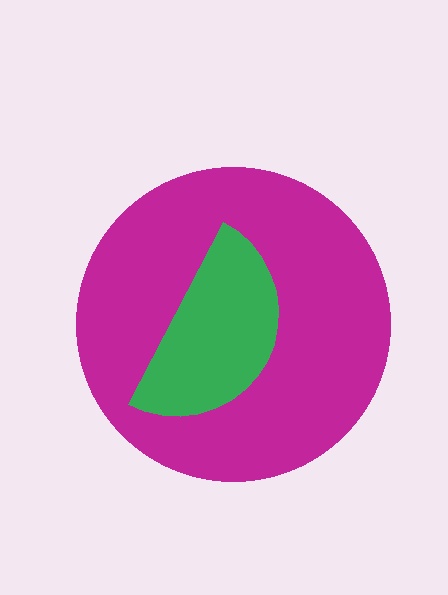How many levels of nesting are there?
2.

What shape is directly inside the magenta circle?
The green semicircle.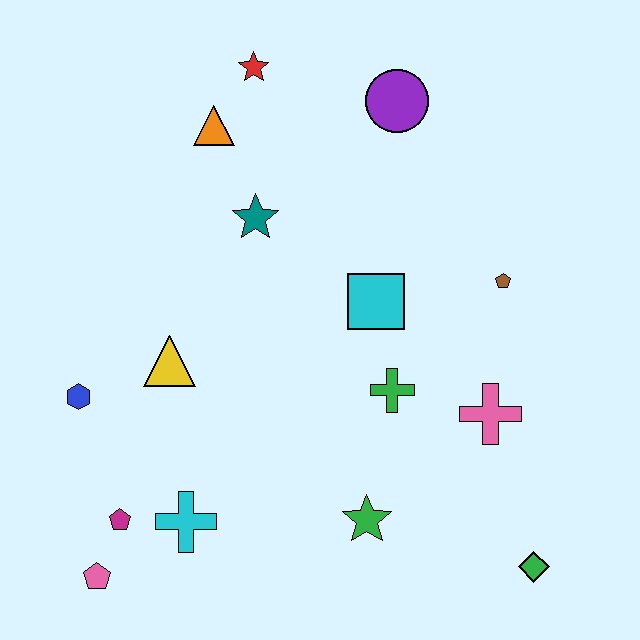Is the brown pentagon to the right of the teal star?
Yes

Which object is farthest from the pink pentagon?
The purple circle is farthest from the pink pentagon.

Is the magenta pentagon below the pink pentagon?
No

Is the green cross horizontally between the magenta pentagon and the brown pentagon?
Yes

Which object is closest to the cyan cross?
The magenta pentagon is closest to the cyan cross.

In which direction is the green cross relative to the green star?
The green cross is above the green star.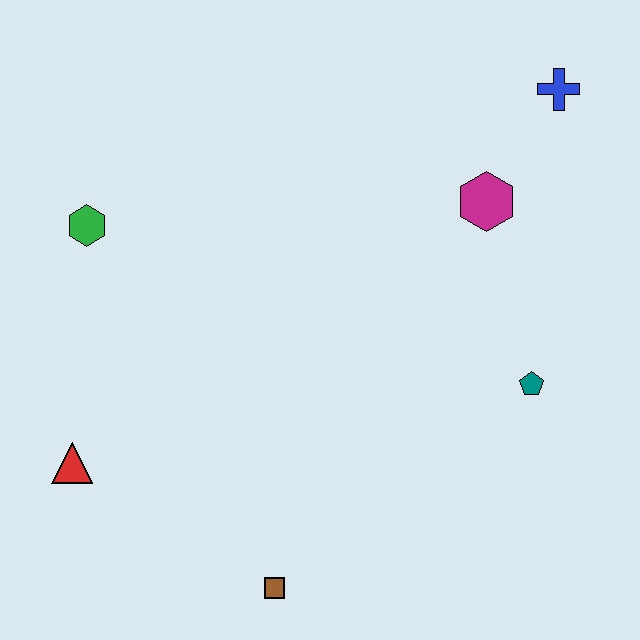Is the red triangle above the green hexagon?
No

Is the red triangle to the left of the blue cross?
Yes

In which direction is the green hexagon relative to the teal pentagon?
The green hexagon is to the left of the teal pentagon.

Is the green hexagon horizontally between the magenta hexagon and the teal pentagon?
No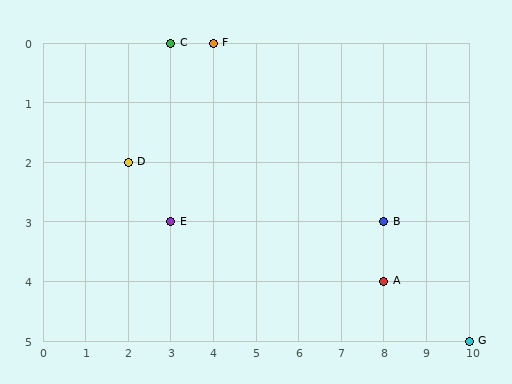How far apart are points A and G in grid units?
Points A and G are 2 columns and 1 row apart (about 2.2 grid units diagonally).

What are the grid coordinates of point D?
Point D is at grid coordinates (2, 2).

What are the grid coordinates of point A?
Point A is at grid coordinates (8, 4).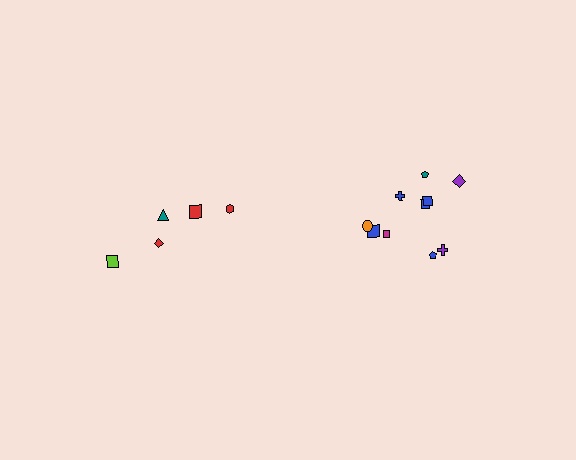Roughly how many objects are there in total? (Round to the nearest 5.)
Roughly 15 objects in total.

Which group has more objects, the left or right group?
The right group.